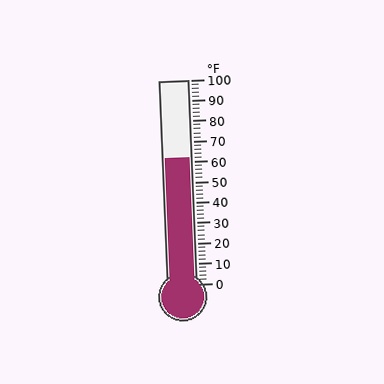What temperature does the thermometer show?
The thermometer shows approximately 62°F.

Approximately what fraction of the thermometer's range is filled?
The thermometer is filled to approximately 60% of its range.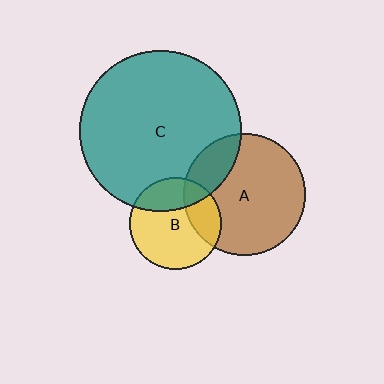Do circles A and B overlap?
Yes.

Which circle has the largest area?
Circle C (teal).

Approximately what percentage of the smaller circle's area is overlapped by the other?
Approximately 25%.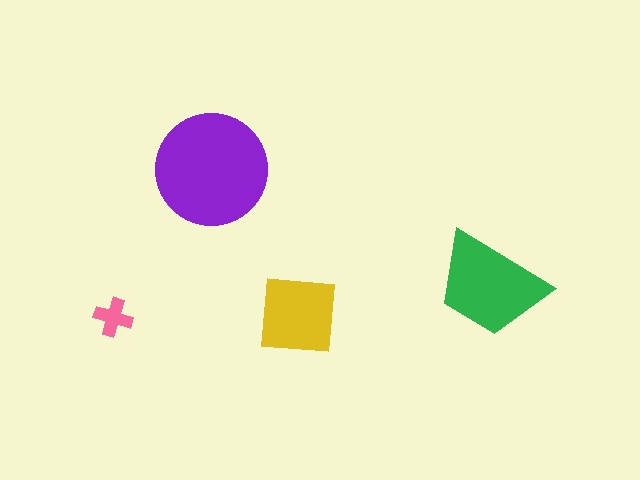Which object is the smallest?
The pink cross.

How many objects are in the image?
There are 4 objects in the image.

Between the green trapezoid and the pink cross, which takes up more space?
The green trapezoid.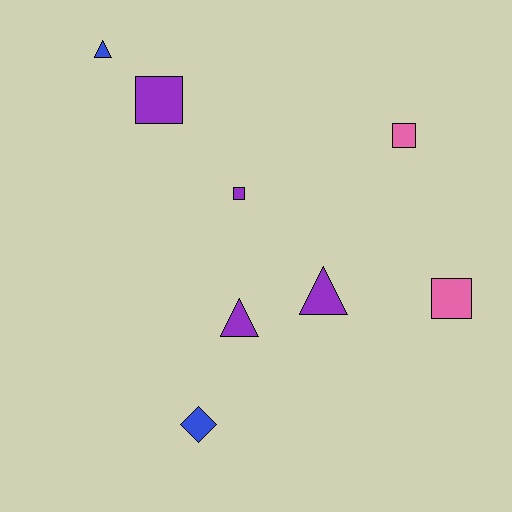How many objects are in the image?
There are 8 objects.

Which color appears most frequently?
Purple, with 4 objects.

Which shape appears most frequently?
Square, with 4 objects.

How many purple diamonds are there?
There are no purple diamonds.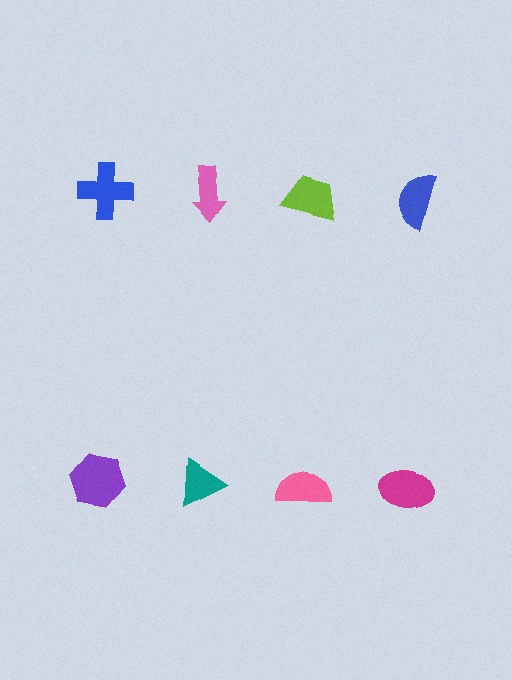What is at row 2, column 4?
A magenta ellipse.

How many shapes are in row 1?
4 shapes.